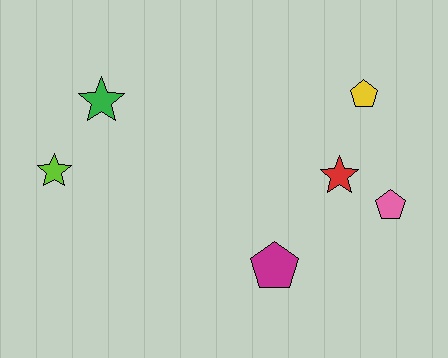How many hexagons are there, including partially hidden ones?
There are no hexagons.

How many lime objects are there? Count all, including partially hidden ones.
There is 1 lime object.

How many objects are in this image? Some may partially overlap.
There are 6 objects.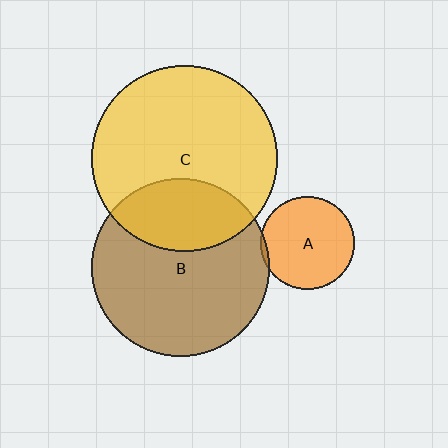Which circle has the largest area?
Circle C (yellow).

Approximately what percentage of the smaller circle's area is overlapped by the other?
Approximately 5%.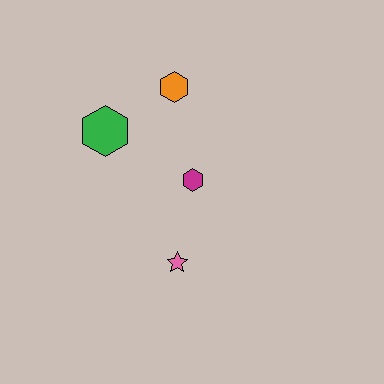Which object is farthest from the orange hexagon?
The pink star is farthest from the orange hexagon.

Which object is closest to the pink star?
The magenta hexagon is closest to the pink star.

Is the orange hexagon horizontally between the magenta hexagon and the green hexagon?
Yes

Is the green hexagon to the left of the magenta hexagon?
Yes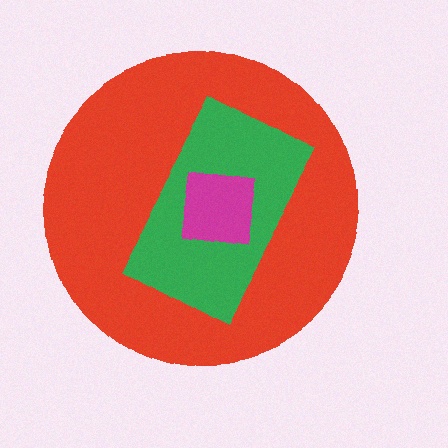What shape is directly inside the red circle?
The green rectangle.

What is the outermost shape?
The red circle.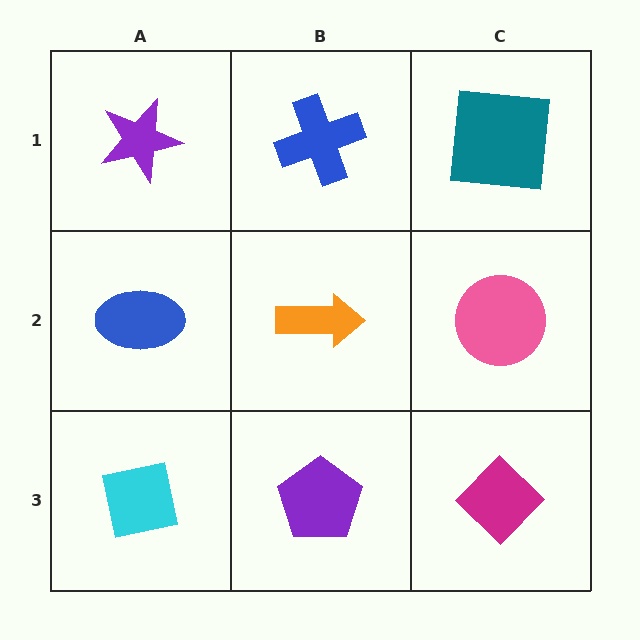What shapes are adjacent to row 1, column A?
A blue ellipse (row 2, column A), a blue cross (row 1, column B).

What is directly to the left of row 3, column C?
A purple pentagon.